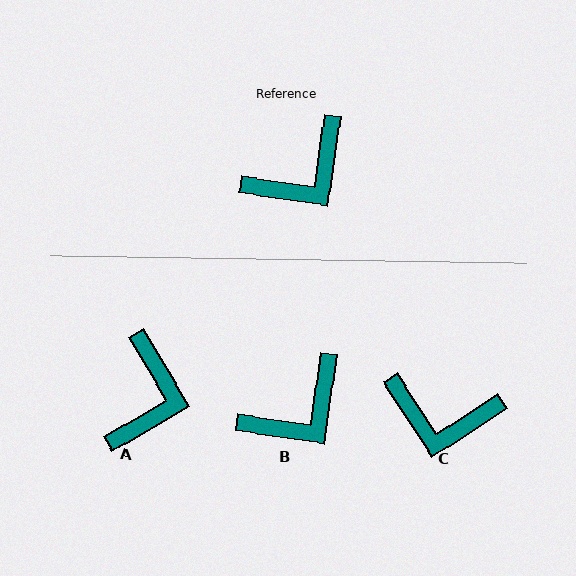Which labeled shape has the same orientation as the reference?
B.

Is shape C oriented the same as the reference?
No, it is off by about 49 degrees.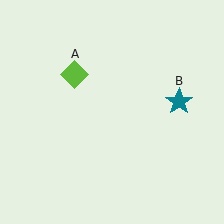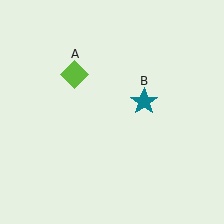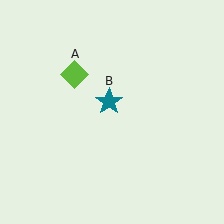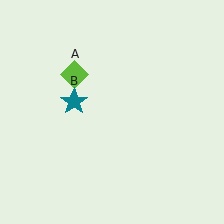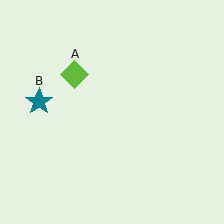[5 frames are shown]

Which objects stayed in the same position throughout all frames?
Lime diamond (object A) remained stationary.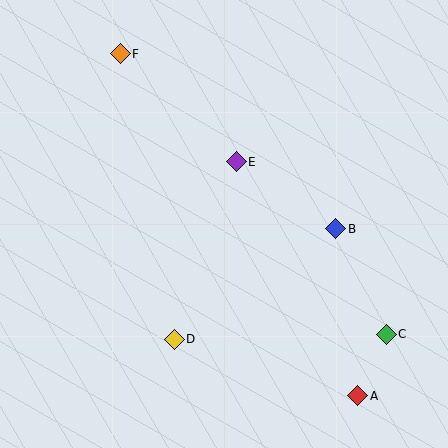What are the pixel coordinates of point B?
Point B is at (336, 229).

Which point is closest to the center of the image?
Point E at (236, 162) is closest to the center.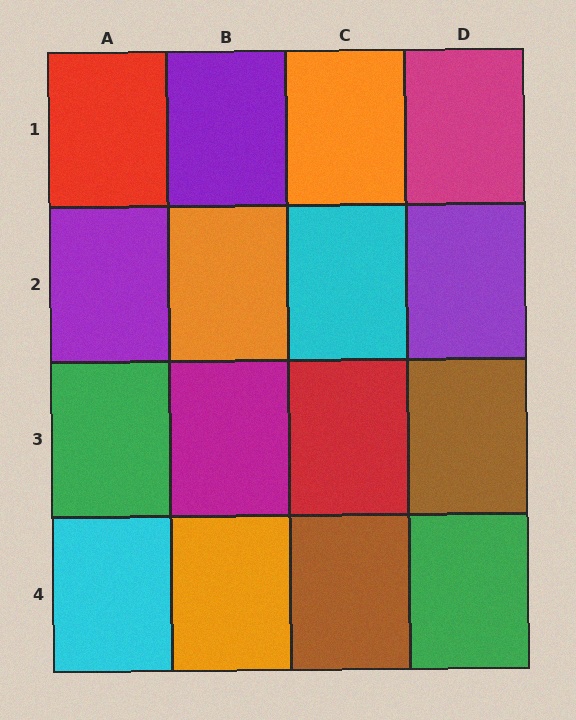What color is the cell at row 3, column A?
Green.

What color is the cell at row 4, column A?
Cyan.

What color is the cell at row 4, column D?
Green.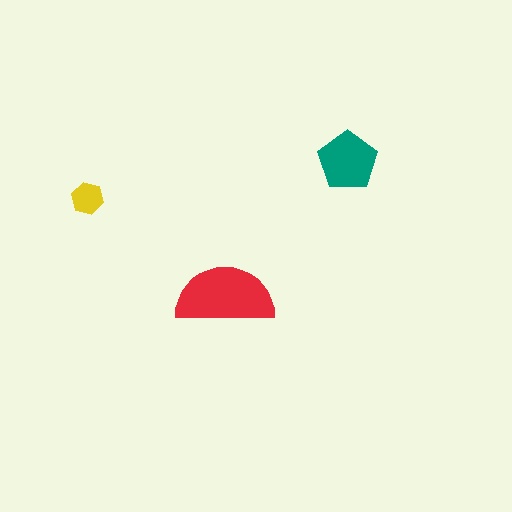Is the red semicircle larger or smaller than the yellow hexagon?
Larger.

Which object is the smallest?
The yellow hexagon.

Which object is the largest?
The red semicircle.